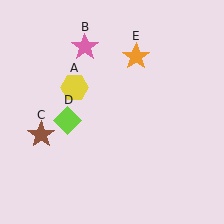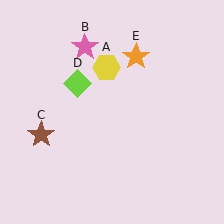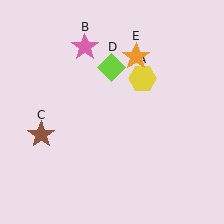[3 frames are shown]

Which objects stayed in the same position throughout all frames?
Pink star (object B) and brown star (object C) and orange star (object E) remained stationary.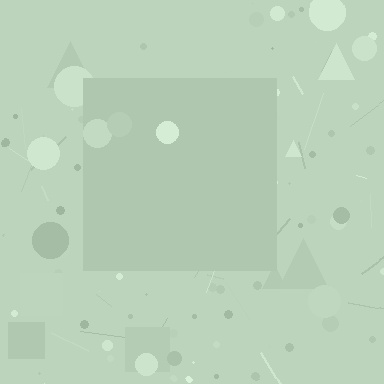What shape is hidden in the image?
A square is hidden in the image.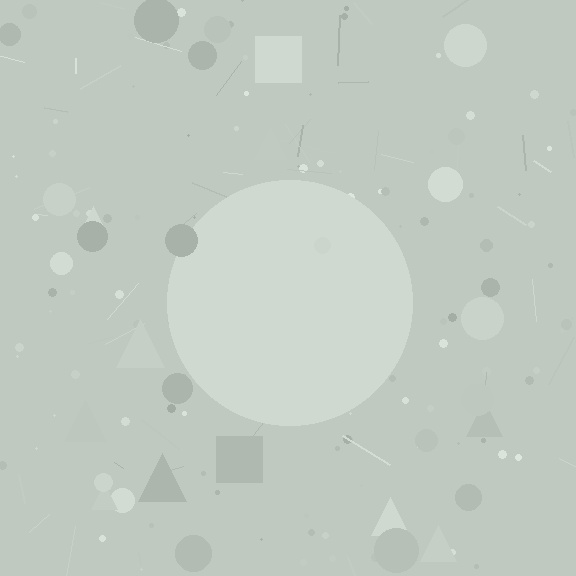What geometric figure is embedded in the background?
A circle is embedded in the background.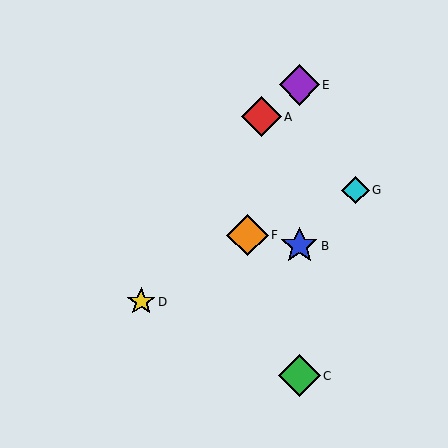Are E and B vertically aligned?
Yes, both are at x≈299.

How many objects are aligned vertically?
3 objects (B, C, E) are aligned vertically.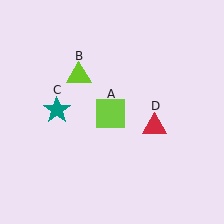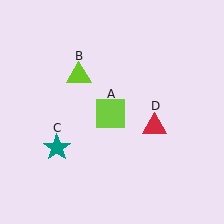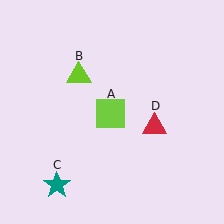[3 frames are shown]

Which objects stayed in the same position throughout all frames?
Lime square (object A) and lime triangle (object B) and red triangle (object D) remained stationary.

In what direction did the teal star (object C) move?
The teal star (object C) moved down.